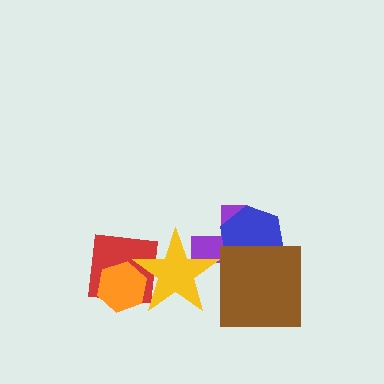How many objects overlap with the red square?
2 objects overlap with the red square.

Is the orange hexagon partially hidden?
Yes, it is partially covered by another shape.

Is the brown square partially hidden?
No, no other shape covers it.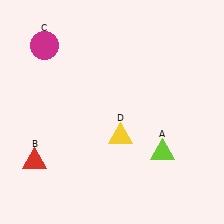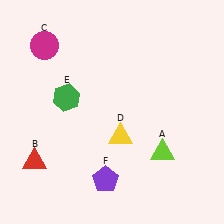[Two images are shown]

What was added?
A green hexagon (E), a purple pentagon (F) were added in Image 2.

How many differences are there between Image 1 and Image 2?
There are 2 differences between the two images.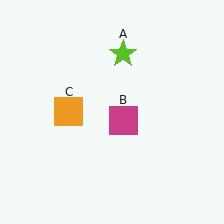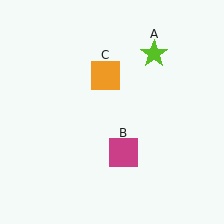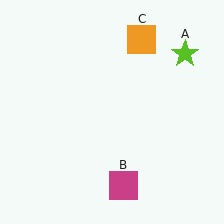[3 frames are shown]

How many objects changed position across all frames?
3 objects changed position: lime star (object A), magenta square (object B), orange square (object C).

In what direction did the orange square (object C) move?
The orange square (object C) moved up and to the right.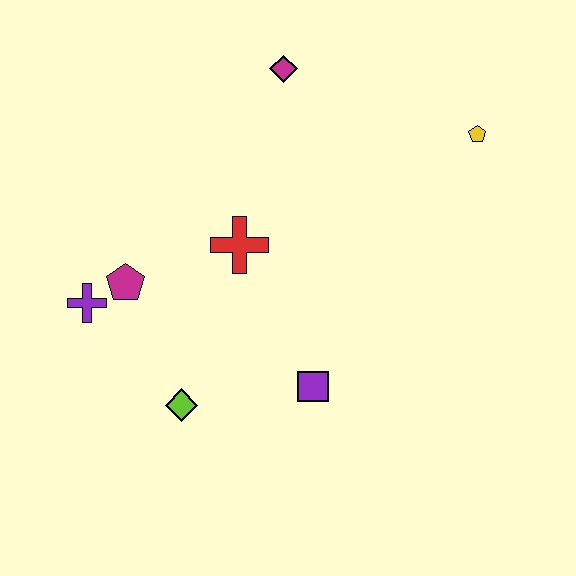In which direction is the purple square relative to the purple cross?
The purple square is to the right of the purple cross.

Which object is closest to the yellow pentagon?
The magenta diamond is closest to the yellow pentagon.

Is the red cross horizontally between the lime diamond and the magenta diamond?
Yes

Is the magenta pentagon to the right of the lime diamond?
No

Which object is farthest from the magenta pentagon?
The yellow pentagon is farthest from the magenta pentagon.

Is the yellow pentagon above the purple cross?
Yes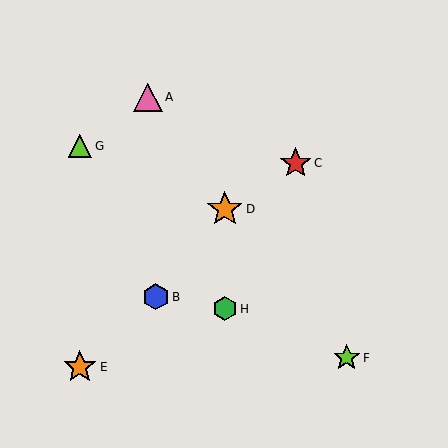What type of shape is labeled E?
Shape E is an orange star.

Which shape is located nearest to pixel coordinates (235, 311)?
The green hexagon (labeled H) at (225, 309) is nearest to that location.